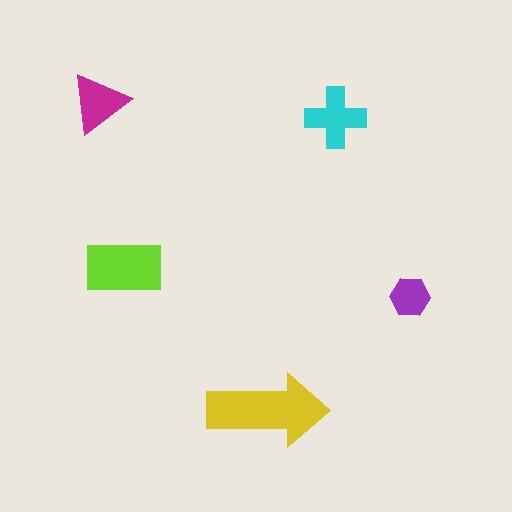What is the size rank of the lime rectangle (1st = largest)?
2nd.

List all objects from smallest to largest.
The purple hexagon, the magenta triangle, the cyan cross, the lime rectangle, the yellow arrow.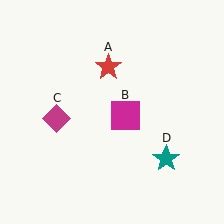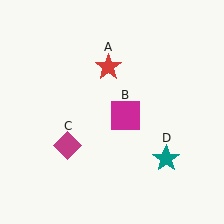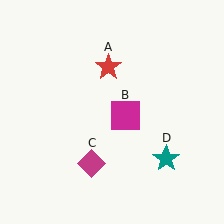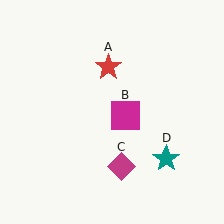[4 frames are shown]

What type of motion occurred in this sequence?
The magenta diamond (object C) rotated counterclockwise around the center of the scene.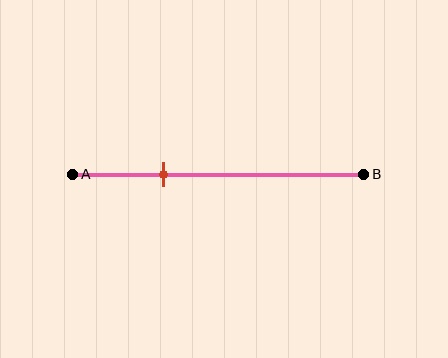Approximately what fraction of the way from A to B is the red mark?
The red mark is approximately 30% of the way from A to B.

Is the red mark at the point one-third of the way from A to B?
Yes, the mark is approximately at the one-third point.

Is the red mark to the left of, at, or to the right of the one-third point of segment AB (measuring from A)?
The red mark is approximately at the one-third point of segment AB.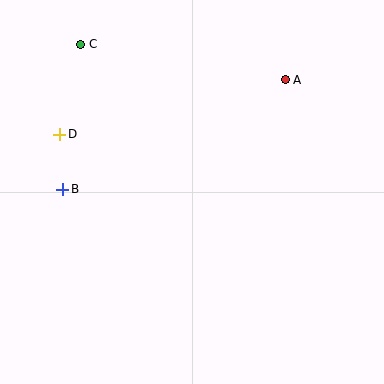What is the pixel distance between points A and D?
The distance between A and D is 232 pixels.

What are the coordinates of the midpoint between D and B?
The midpoint between D and B is at (61, 162).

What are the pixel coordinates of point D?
Point D is at (60, 134).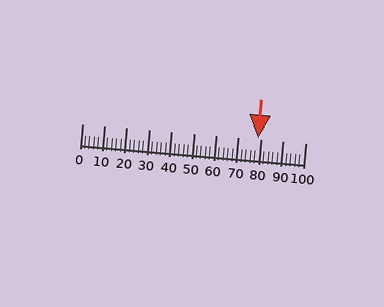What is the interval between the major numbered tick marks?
The major tick marks are spaced 10 units apart.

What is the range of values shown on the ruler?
The ruler shows values from 0 to 100.